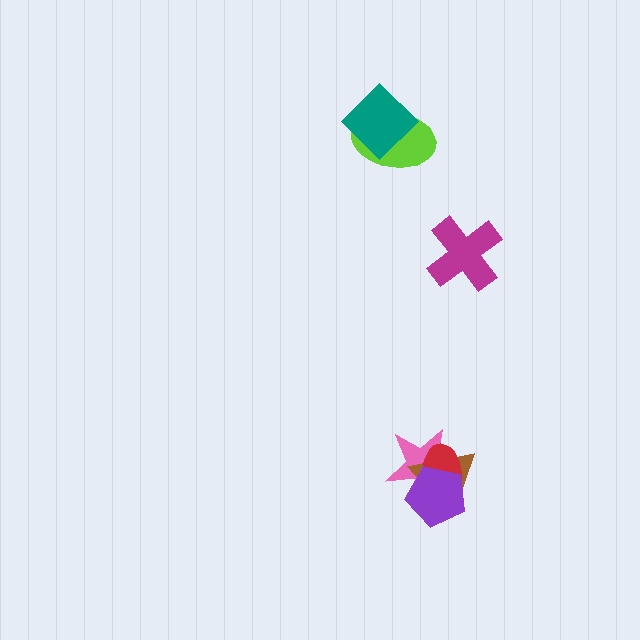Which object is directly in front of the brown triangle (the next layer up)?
The red ellipse is directly in front of the brown triangle.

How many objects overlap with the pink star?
3 objects overlap with the pink star.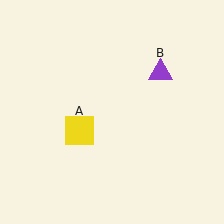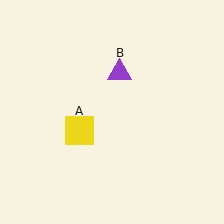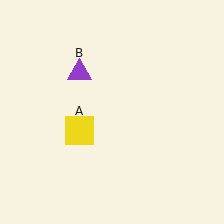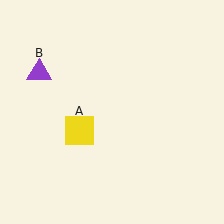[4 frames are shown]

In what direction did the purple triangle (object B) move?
The purple triangle (object B) moved left.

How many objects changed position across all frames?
1 object changed position: purple triangle (object B).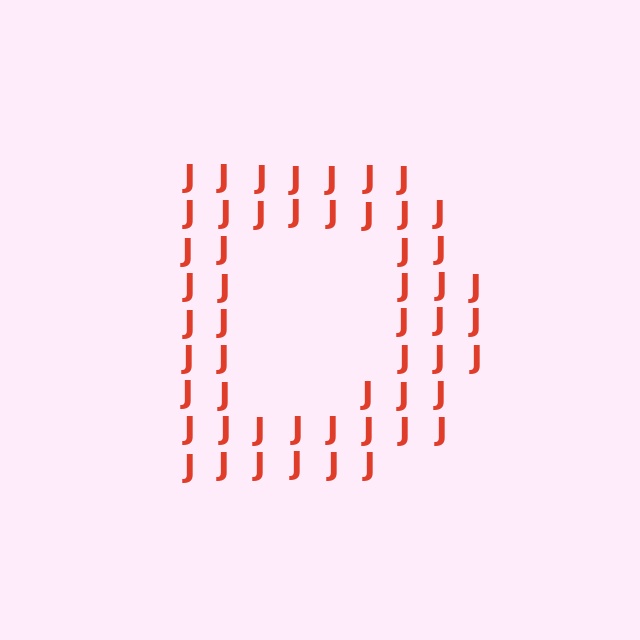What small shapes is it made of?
It is made of small letter J's.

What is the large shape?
The large shape is the letter D.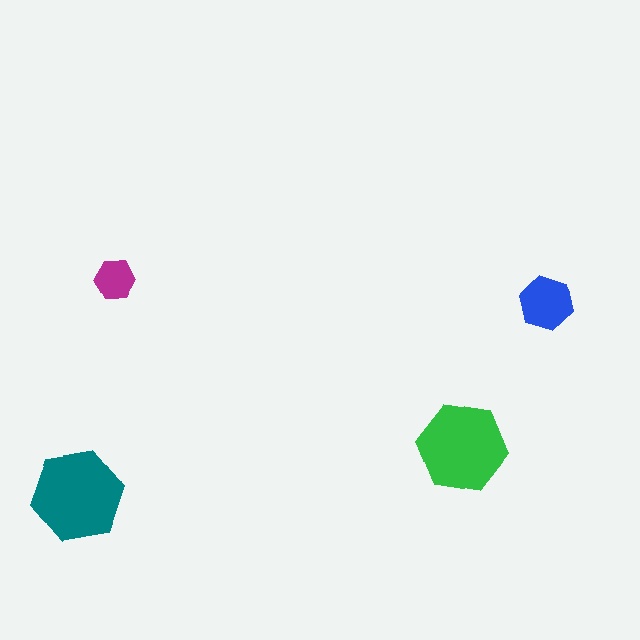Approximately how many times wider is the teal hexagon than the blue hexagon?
About 1.5 times wider.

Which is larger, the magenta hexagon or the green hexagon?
The green one.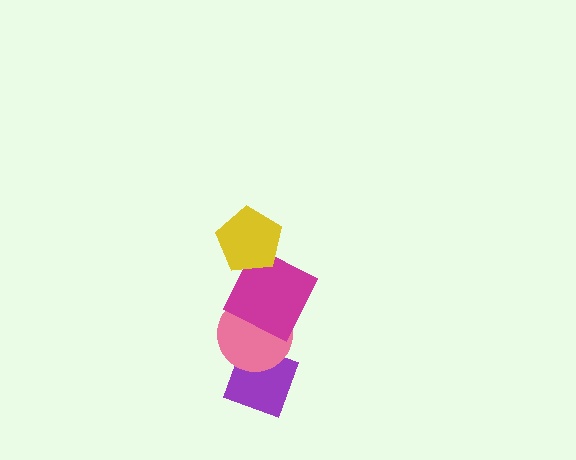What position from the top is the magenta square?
The magenta square is 2nd from the top.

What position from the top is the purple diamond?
The purple diamond is 4th from the top.